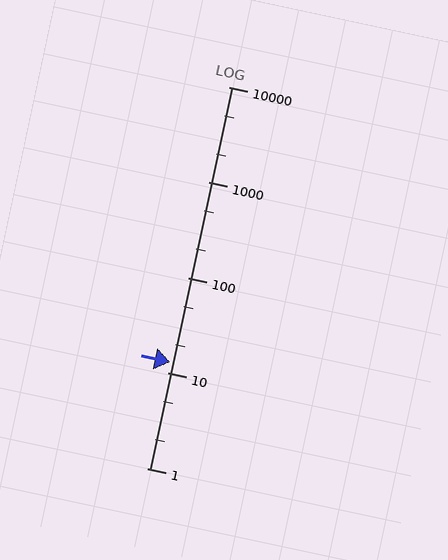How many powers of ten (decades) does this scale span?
The scale spans 4 decades, from 1 to 10000.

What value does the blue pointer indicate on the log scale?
The pointer indicates approximately 13.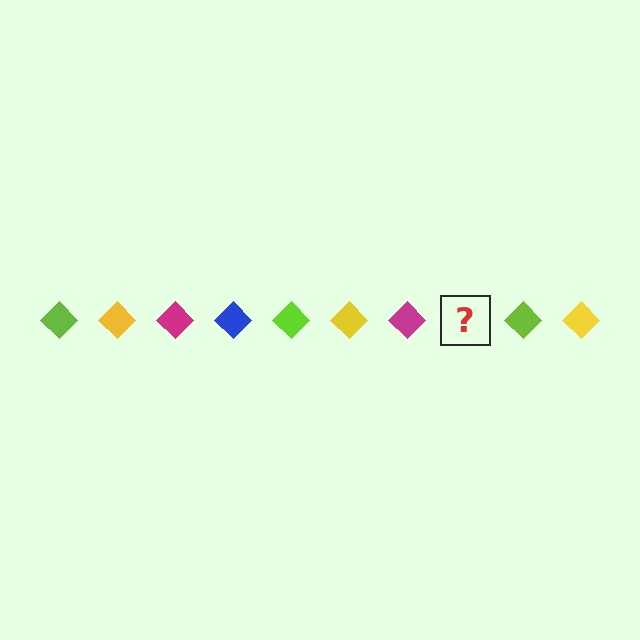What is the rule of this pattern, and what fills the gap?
The rule is that the pattern cycles through lime, yellow, magenta, blue diamonds. The gap should be filled with a blue diamond.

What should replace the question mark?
The question mark should be replaced with a blue diamond.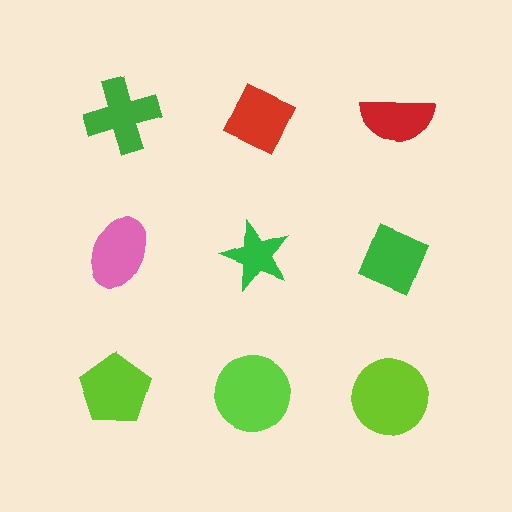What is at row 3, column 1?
A lime pentagon.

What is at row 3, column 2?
A lime circle.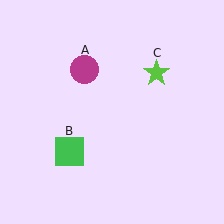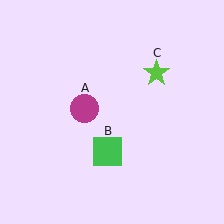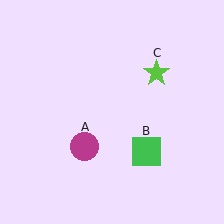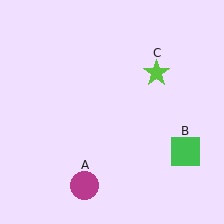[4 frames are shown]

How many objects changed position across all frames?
2 objects changed position: magenta circle (object A), green square (object B).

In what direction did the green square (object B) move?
The green square (object B) moved right.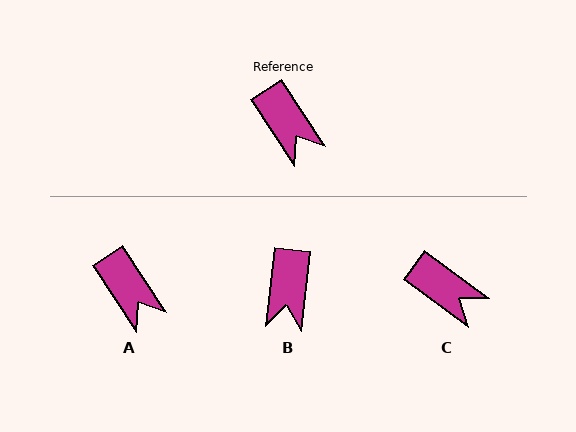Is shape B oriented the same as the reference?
No, it is off by about 40 degrees.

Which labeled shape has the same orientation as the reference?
A.